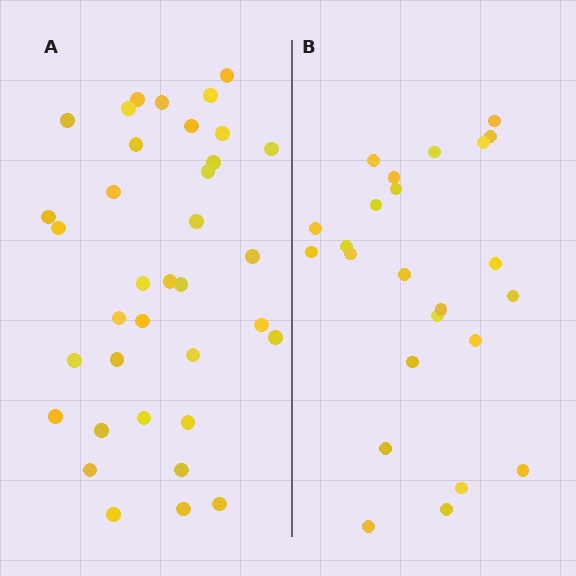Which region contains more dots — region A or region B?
Region A (the left region) has more dots.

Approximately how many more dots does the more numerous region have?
Region A has roughly 12 or so more dots than region B.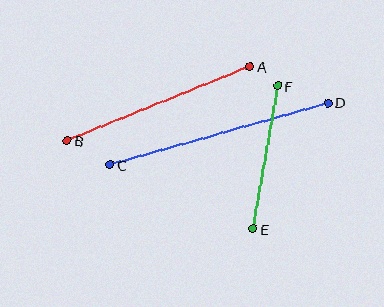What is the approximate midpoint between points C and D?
The midpoint is at approximately (219, 134) pixels.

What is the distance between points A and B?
The distance is approximately 197 pixels.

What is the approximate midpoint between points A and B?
The midpoint is at approximately (159, 104) pixels.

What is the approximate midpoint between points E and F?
The midpoint is at approximately (265, 157) pixels.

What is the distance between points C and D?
The distance is approximately 227 pixels.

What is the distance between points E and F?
The distance is approximately 145 pixels.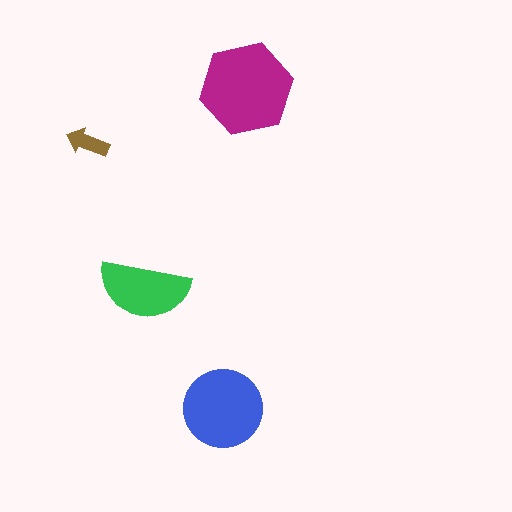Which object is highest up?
The magenta hexagon is topmost.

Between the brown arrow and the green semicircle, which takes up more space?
The green semicircle.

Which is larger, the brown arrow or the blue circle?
The blue circle.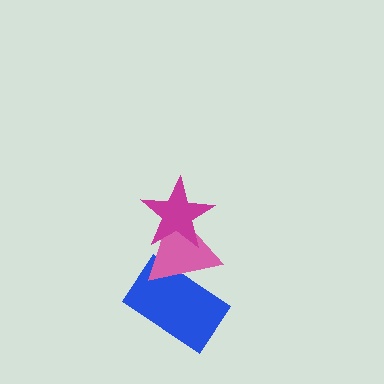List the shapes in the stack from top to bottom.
From top to bottom: the magenta star, the pink triangle, the blue rectangle.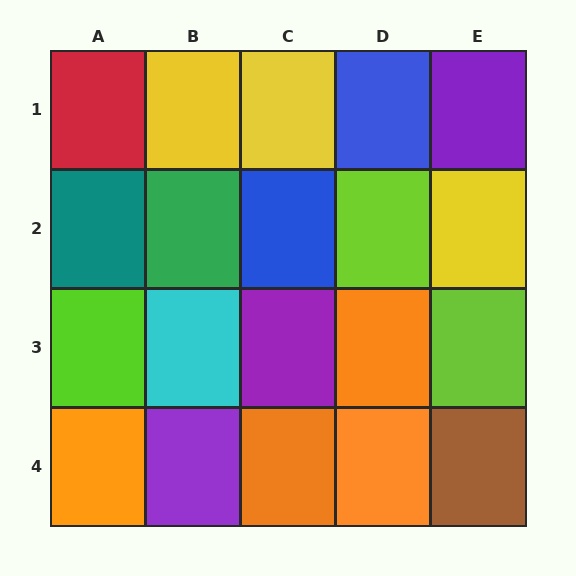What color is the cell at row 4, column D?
Orange.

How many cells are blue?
2 cells are blue.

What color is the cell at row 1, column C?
Yellow.